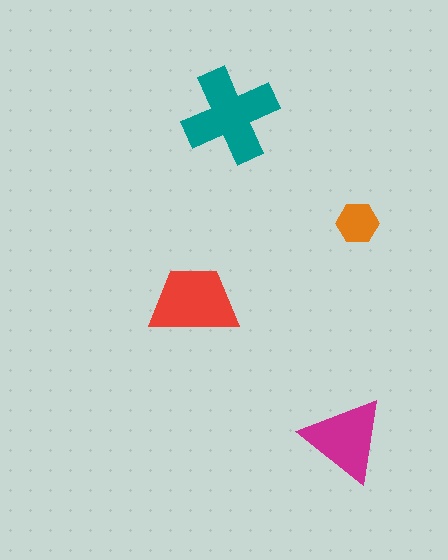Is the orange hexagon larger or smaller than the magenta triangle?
Smaller.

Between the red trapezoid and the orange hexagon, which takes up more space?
The red trapezoid.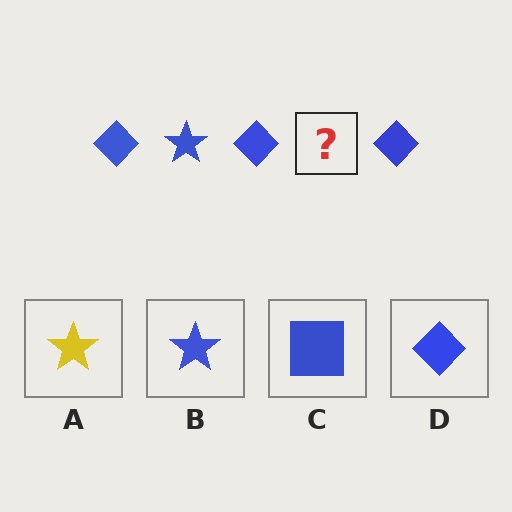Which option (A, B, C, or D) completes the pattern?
B.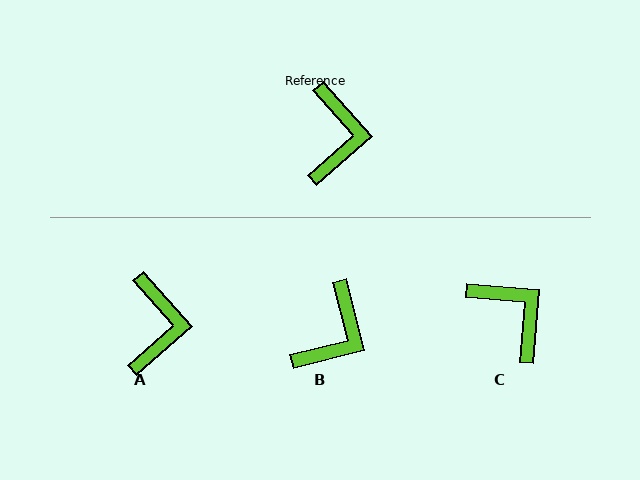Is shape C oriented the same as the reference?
No, it is off by about 43 degrees.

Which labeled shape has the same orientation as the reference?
A.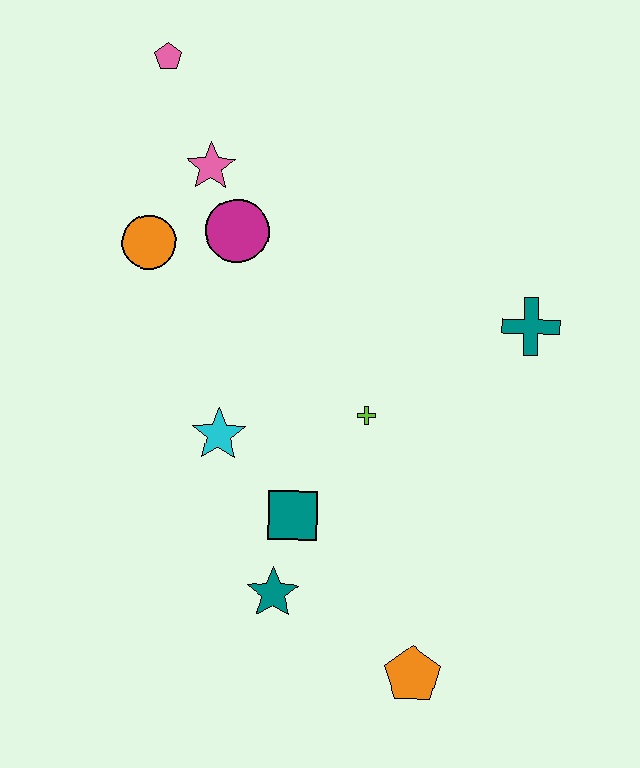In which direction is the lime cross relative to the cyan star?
The lime cross is to the right of the cyan star.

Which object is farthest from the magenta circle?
The orange pentagon is farthest from the magenta circle.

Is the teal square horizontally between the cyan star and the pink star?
No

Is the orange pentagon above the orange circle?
No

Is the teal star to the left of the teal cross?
Yes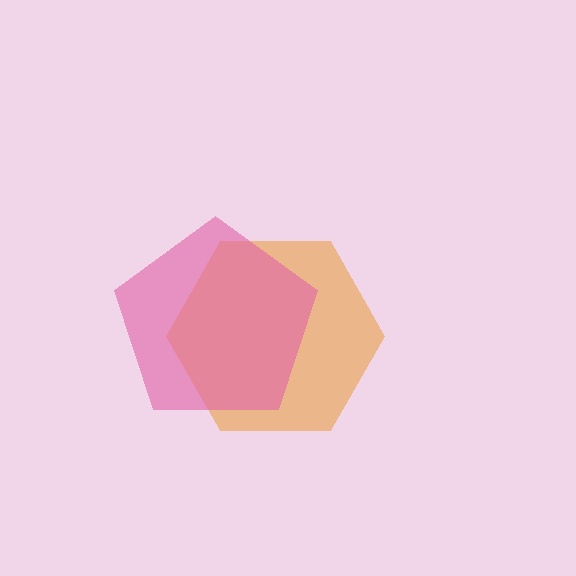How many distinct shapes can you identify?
There are 2 distinct shapes: an orange hexagon, a pink pentagon.